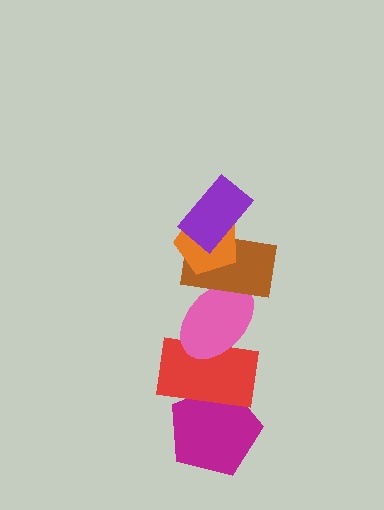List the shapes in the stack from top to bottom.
From top to bottom: the purple rectangle, the orange pentagon, the brown rectangle, the pink ellipse, the red rectangle, the magenta pentagon.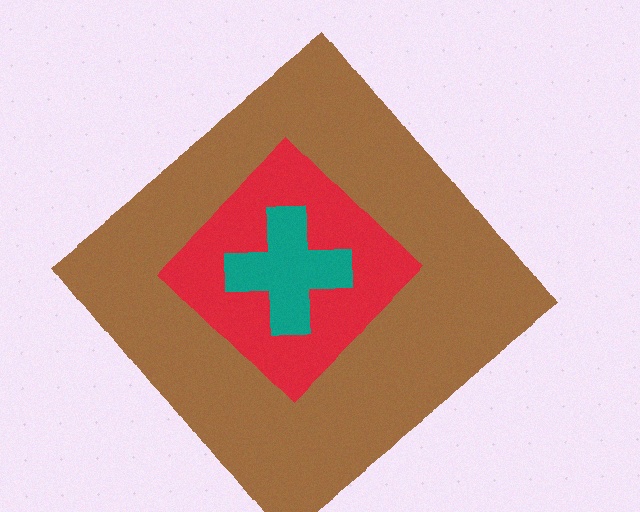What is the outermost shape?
The brown diamond.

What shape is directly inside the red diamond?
The teal cross.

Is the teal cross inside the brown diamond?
Yes.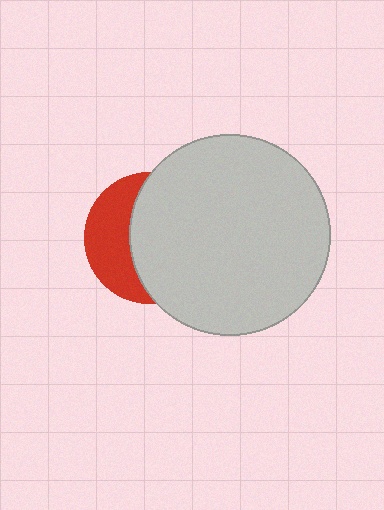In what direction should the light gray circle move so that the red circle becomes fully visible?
The light gray circle should move right. That is the shortest direction to clear the overlap and leave the red circle fully visible.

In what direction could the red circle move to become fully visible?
The red circle could move left. That would shift it out from behind the light gray circle entirely.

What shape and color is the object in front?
The object in front is a light gray circle.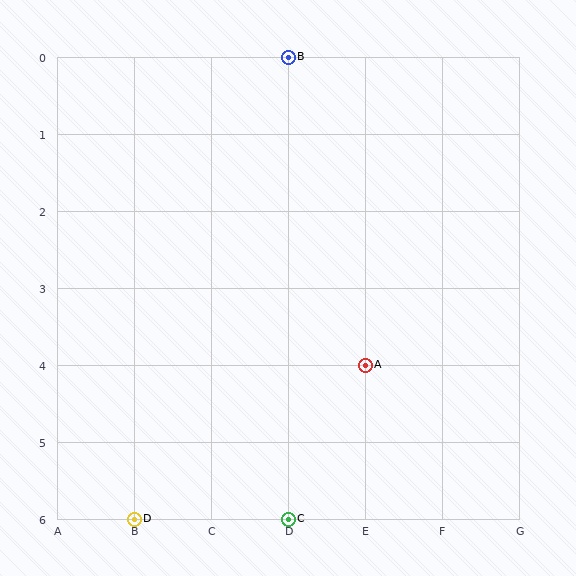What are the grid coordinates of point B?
Point B is at grid coordinates (D, 0).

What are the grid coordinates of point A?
Point A is at grid coordinates (E, 4).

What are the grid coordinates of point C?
Point C is at grid coordinates (D, 6).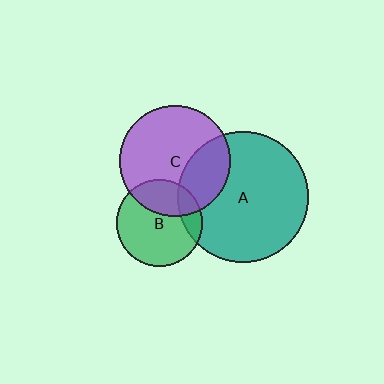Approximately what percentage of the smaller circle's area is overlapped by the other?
Approximately 30%.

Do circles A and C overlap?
Yes.